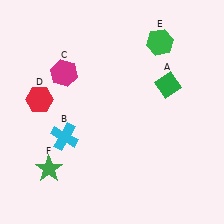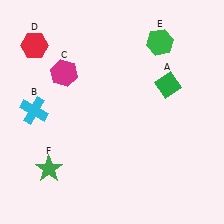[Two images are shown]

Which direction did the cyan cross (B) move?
The cyan cross (B) moved left.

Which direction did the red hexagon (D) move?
The red hexagon (D) moved up.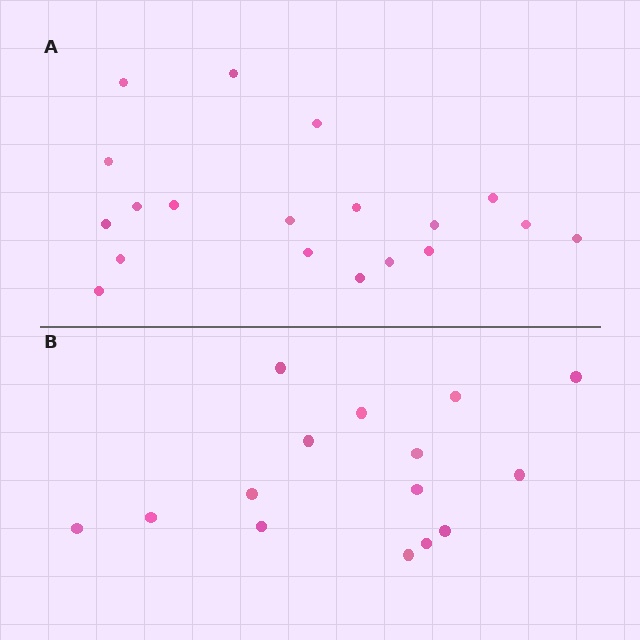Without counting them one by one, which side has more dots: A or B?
Region A (the top region) has more dots.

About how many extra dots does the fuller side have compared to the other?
Region A has about 4 more dots than region B.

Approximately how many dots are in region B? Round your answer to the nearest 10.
About 20 dots. (The exact count is 15, which rounds to 20.)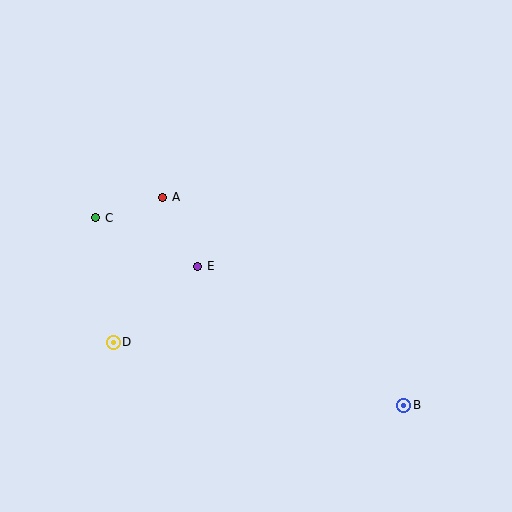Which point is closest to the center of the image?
Point E at (198, 266) is closest to the center.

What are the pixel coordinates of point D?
Point D is at (113, 342).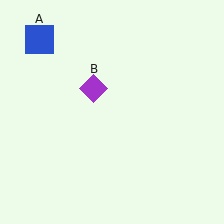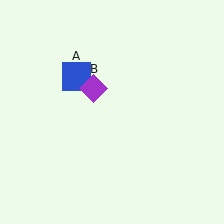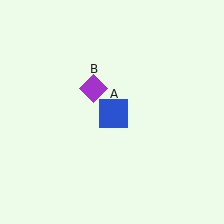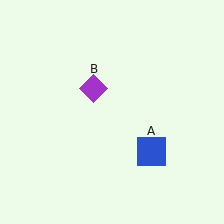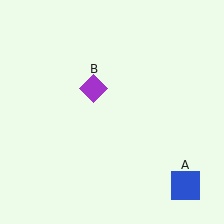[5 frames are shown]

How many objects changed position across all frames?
1 object changed position: blue square (object A).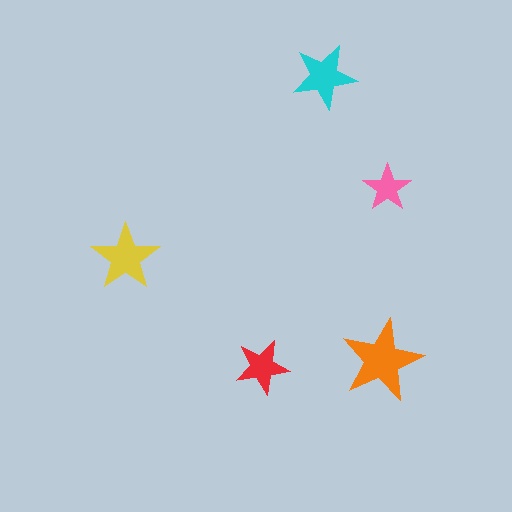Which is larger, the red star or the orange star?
The orange one.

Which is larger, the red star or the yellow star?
The yellow one.